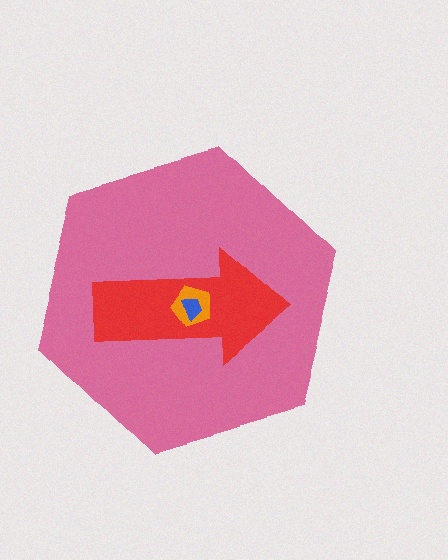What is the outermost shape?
The pink hexagon.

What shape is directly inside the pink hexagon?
The red arrow.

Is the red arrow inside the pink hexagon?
Yes.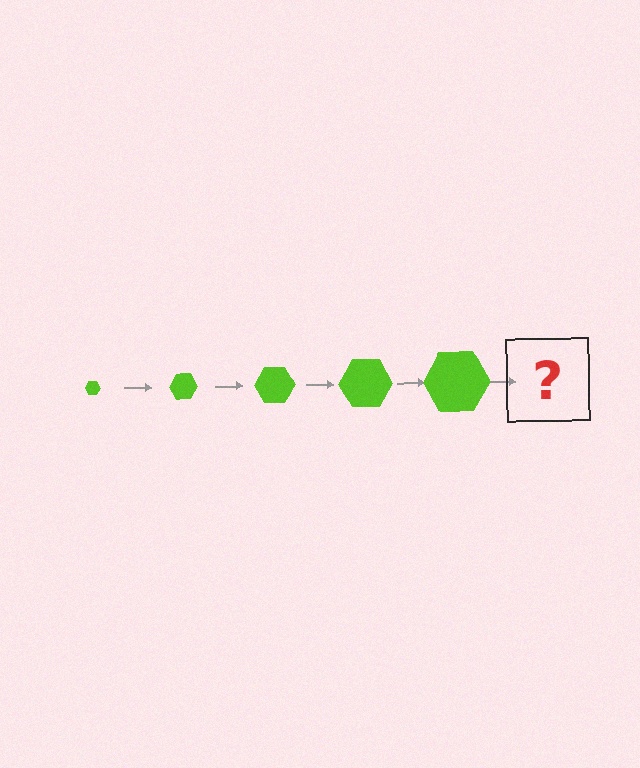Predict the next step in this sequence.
The next step is a lime hexagon, larger than the previous one.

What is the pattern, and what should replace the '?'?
The pattern is that the hexagon gets progressively larger each step. The '?' should be a lime hexagon, larger than the previous one.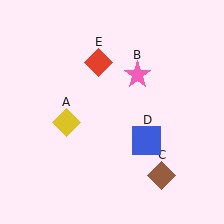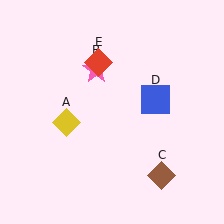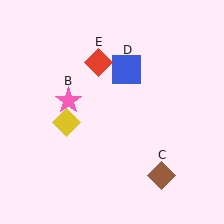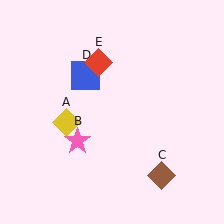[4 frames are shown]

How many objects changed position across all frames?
2 objects changed position: pink star (object B), blue square (object D).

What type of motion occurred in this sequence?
The pink star (object B), blue square (object D) rotated counterclockwise around the center of the scene.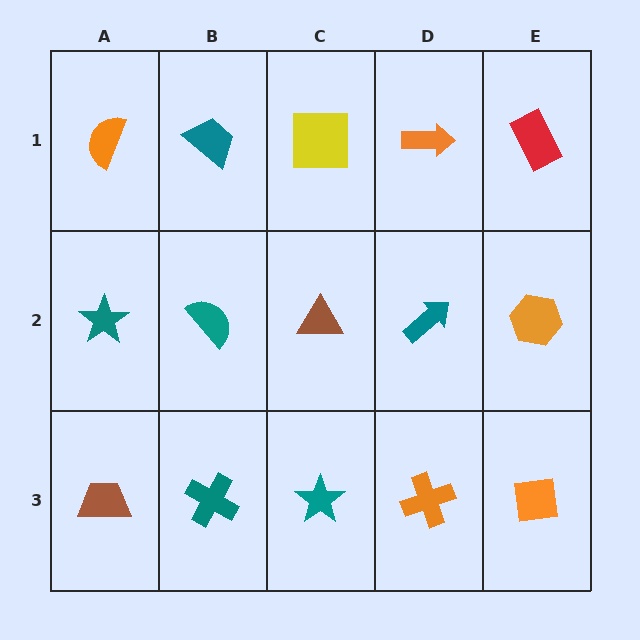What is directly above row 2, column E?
A red rectangle.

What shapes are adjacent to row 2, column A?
An orange semicircle (row 1, column A), a brown trapezoid (row 3, column A), a teal semicircle (row 2, column B).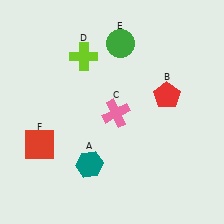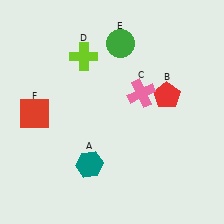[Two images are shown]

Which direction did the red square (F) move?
The red square (F) moved up.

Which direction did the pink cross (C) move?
The pink cross (C) moved right.